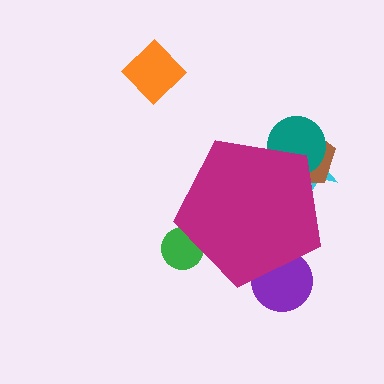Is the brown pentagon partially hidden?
Yes, the brown pentagon is partially hidden behind the magenta pentagon.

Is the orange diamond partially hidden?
No, the orange diamond is fully visible.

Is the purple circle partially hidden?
Yes, the purple circle is partially hidden behind the magenta pentagon.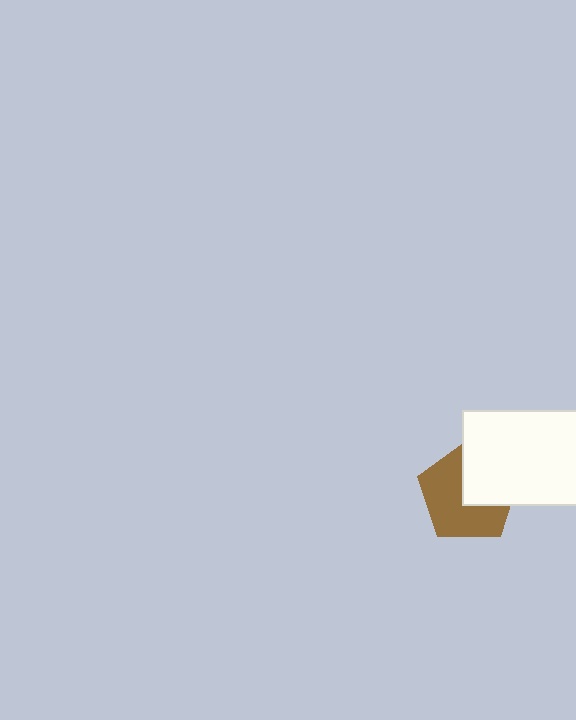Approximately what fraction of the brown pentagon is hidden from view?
Roughly 39% of the brown pentagon is hidden behind the white rectangle.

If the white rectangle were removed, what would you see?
You would see the complete brown pentagon.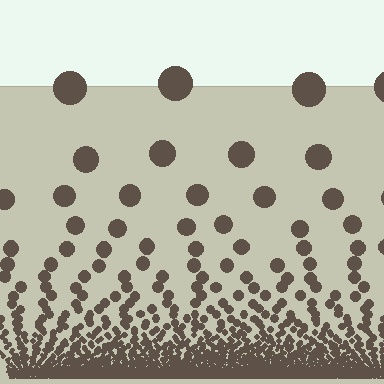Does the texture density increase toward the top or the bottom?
Density increases toward the bottom.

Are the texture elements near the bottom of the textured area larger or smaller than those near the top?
Smaller. The gradient is inverted — elements near the bottom are smaller and denser.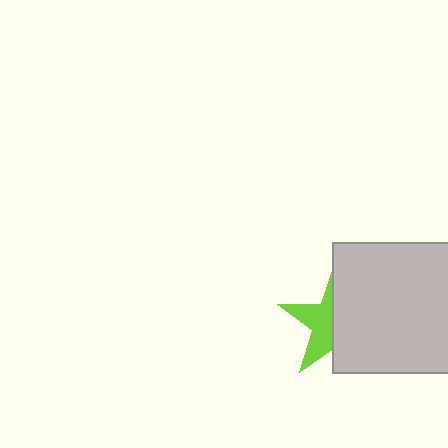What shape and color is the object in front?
The object in front is a light gray rectangle.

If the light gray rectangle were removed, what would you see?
You would see the complete lime star.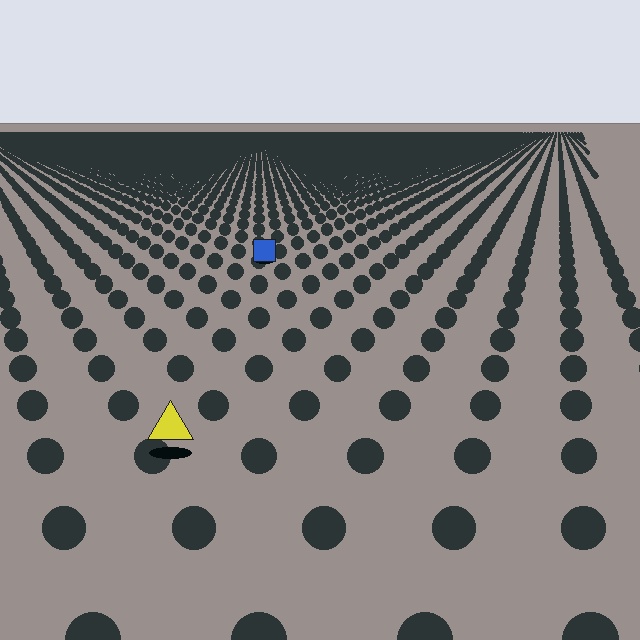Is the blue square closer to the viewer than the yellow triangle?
No. The yellow triangle is closer — you can tell from the texture gradient: the ground texture is coarser near it.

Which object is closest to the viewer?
The yellow triangle is closest. The texture marks near it are larger and more spread out.